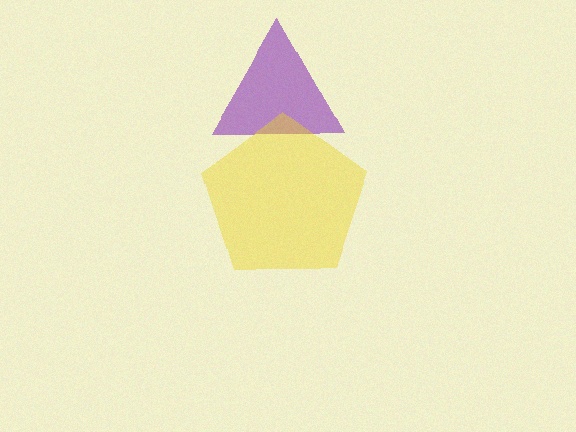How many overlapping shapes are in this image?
There are 2 overlapping shapes in the image.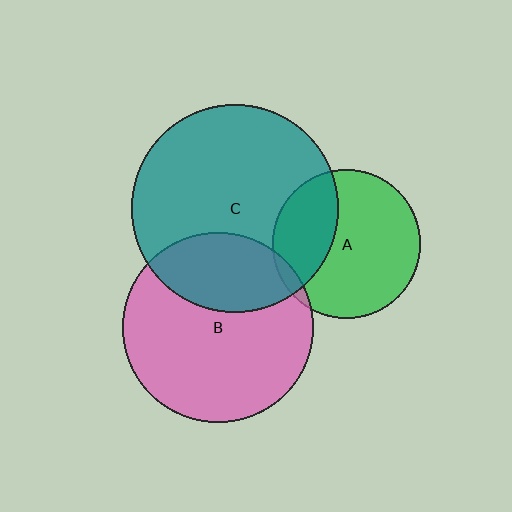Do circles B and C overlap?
Yes.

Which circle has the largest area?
Circle C (teal).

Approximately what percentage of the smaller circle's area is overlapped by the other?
Approximately 30%.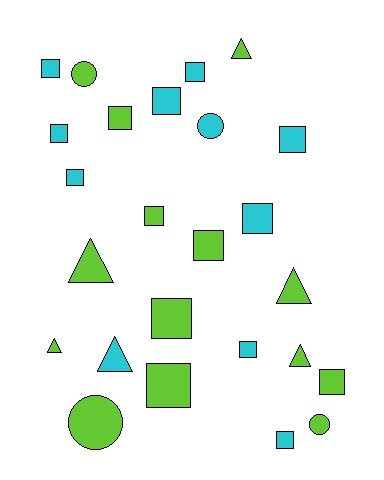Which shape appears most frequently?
Square, with 15 objects.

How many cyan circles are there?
There is 1 cyan circle.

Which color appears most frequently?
Lime, with 14 objects.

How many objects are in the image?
There are 25 objects.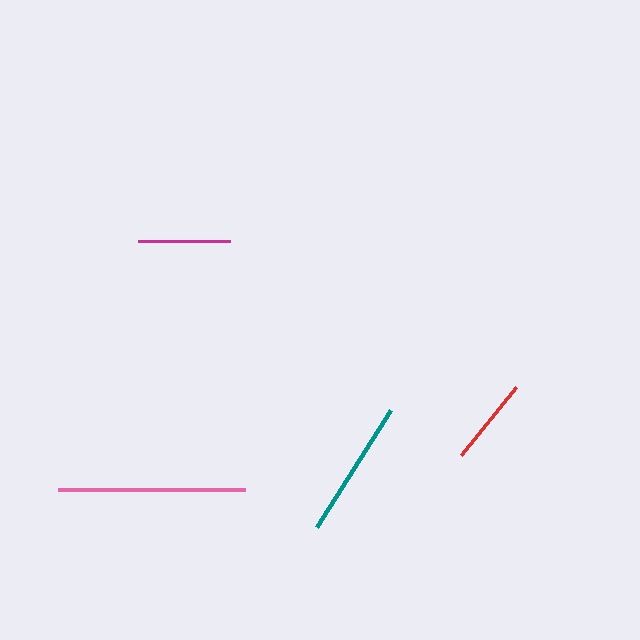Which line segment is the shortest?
The red line is the shortest at approximately 88 pixels.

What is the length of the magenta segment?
The magenta segment is approximately 92 pixels long.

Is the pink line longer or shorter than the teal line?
The pink line is longer than the teal line.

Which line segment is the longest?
The pink line is the longest at approximately 187 pixels.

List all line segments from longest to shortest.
From longest to shortest: pink, teal, magenta, red.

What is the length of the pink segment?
The pink segment is approximately 187 pixels long.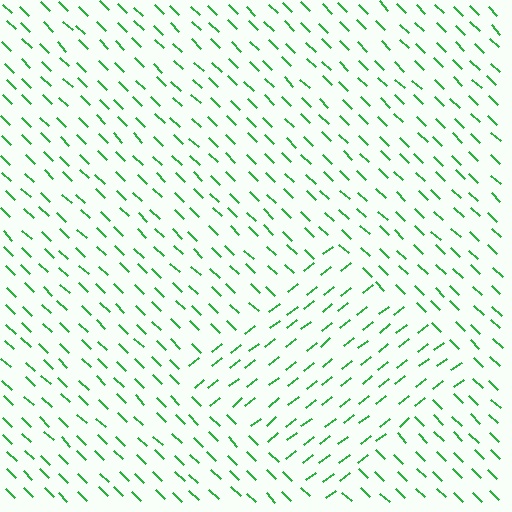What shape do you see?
I see a diamond.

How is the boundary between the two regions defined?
The boundary is defined purely by a change in line orientation (approximately 82 degrees difference). All lines are the same color and thickness.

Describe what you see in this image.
The image is filled with small green line segments. A diamond region in the image has lines oriented differently from the surrounding lines, creating a visible texture boundary.